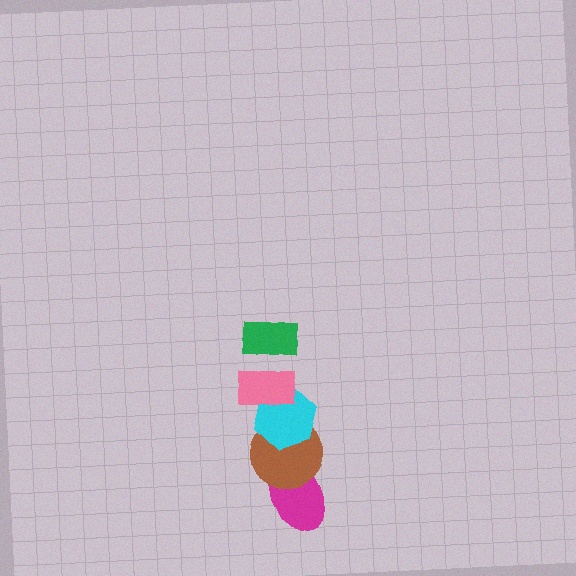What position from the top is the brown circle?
The brown circle is 4th from the top.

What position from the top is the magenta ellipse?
The magenta ellipse is 5th from the top.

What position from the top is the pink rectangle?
The pink rectangle is 2nd from the top.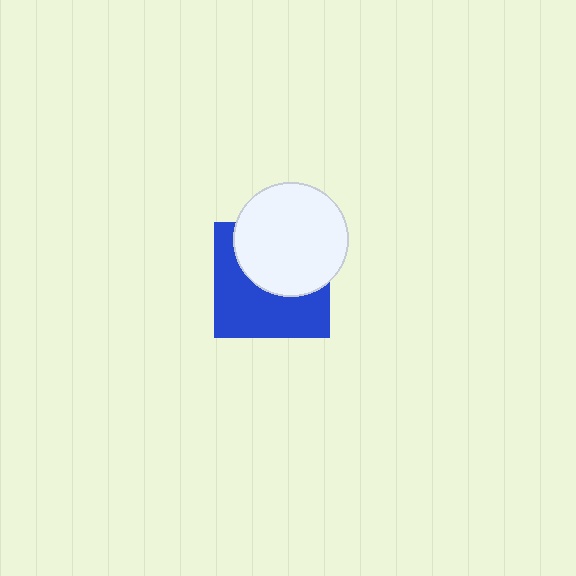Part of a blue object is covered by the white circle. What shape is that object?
It is a square.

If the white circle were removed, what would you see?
You would see the complete blue square.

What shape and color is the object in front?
The object in front is a white circle.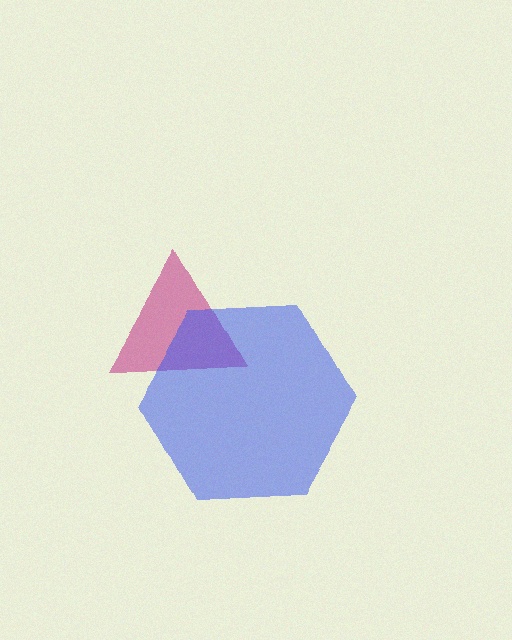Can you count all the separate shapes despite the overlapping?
Yes, there are 2 separate shapes.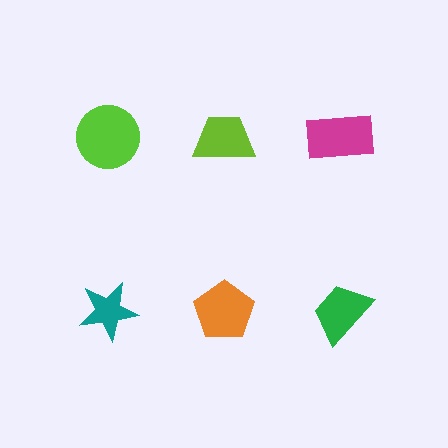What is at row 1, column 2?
A lime trapezoid.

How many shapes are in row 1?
3 shapes.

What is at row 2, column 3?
A green trapezoid.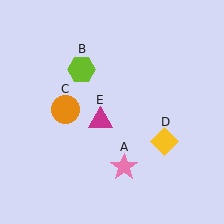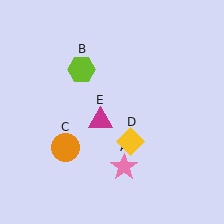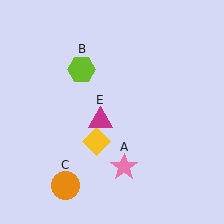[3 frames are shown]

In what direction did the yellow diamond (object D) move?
The yellow diamond (object D) moved left.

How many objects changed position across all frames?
2 objects changed position: orange circle (object C), yellow diamond (object D).